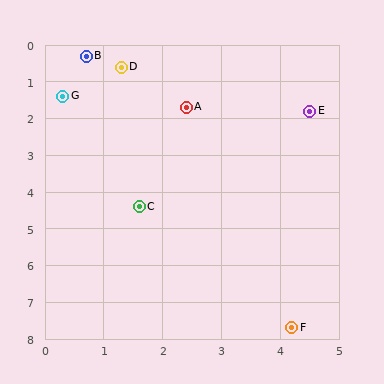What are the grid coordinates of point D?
Point D is at approximately (1.3, 0.6).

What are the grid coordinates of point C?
Point C is at approximately (1.6, 4.4).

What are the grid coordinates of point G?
Point G is at approximately (0.3, 1.4).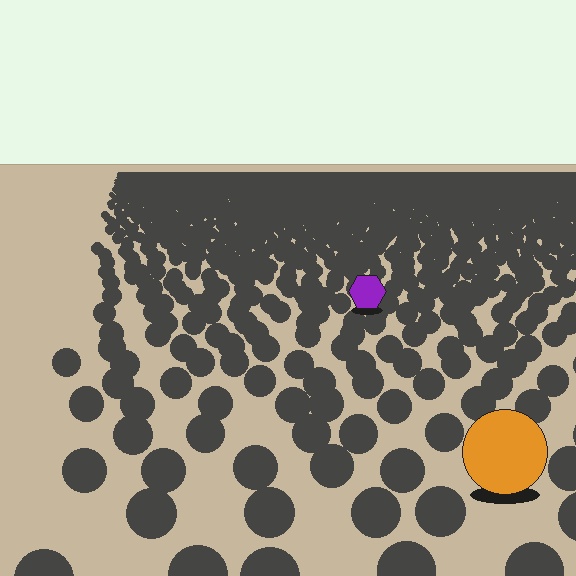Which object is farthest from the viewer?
The purple hexagon is farthest from the viewer. It appears smaller and the ground texture around it is denser.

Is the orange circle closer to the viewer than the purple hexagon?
Yes. The orange circle is closer — you can tell from the texture gradient: the ground texture is coarser near it.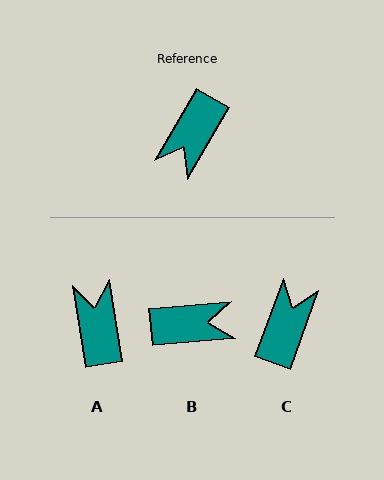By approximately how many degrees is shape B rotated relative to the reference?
Approximately 125 degrees counter-clockwise.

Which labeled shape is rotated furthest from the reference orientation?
C, about 170 degrees away.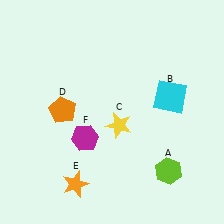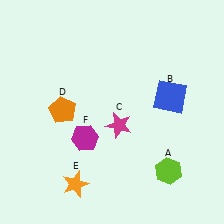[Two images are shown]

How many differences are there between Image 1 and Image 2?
There are 2 differences between the two images.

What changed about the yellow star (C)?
In Image 1, C is yellow. In Image 2, it changed to magenta.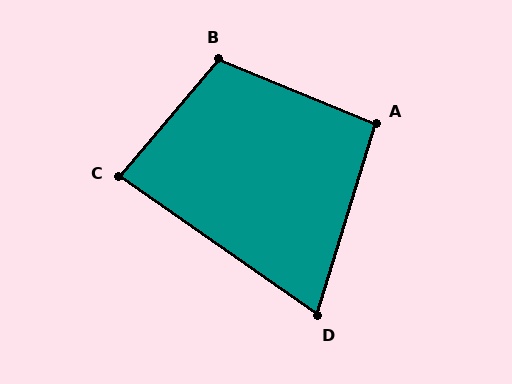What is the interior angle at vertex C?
Approximately 85 degrees (acute).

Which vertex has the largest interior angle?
B, at approximately 108 degrees.